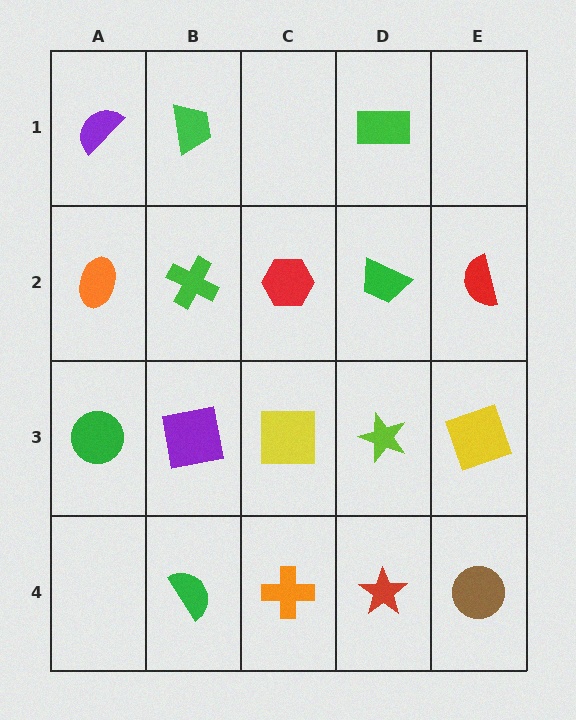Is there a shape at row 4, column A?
No, that cell is empty.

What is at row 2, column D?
A green trapezoid.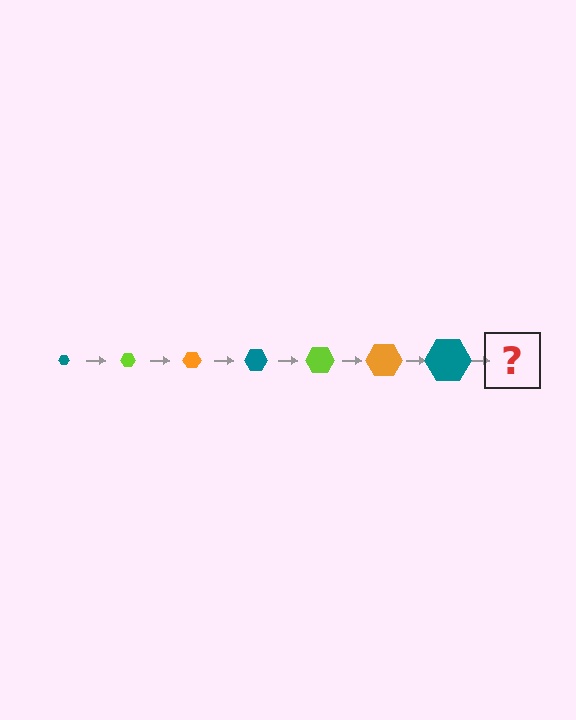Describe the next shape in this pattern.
It should be a lime hexagon, larger than the previous one.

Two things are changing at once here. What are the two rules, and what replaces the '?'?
The two rules are that the hexagon grows larger each step and the color cycles through teal, lime, and orange. The '?' should be a lime hexagon, larger than the previous one.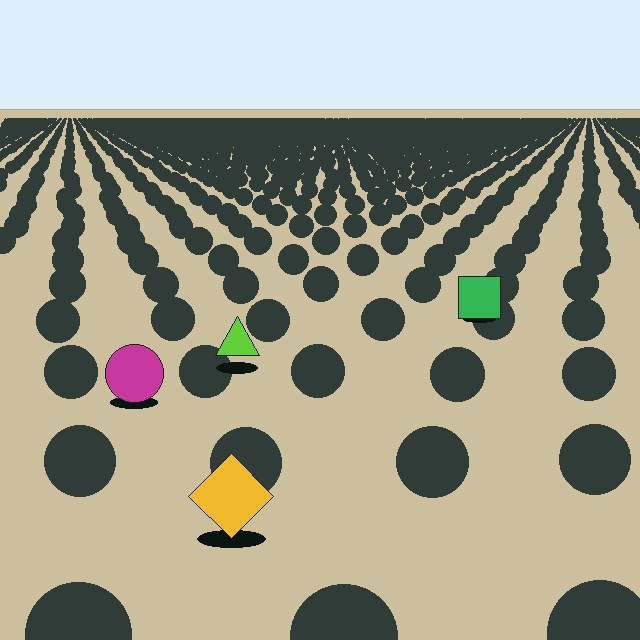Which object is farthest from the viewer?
The green square is farthest from the viewer. It appears smaller and the ground texture around it is denser.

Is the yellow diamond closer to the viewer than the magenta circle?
Yes. The yellow diamond is closer — you can tell from the texture gradient: the ground texture is coarser near it.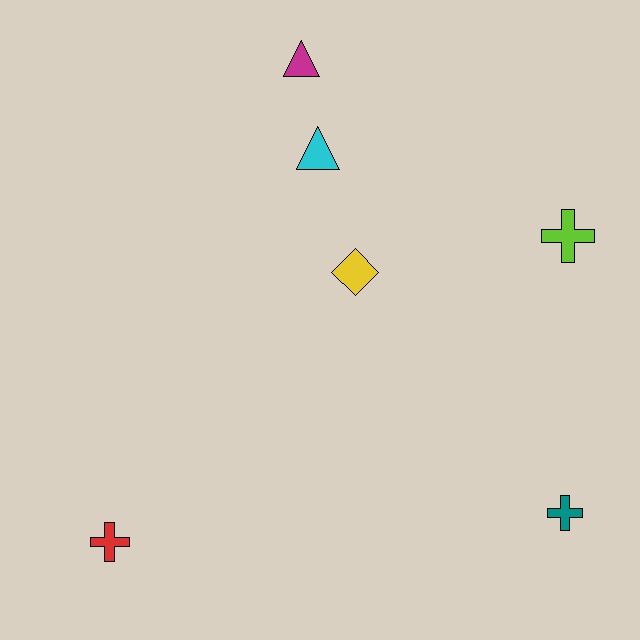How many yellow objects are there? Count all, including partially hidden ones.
There is 1 yellow object.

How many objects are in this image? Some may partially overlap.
There are 6 objects.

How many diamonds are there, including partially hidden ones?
There is 1 diamond.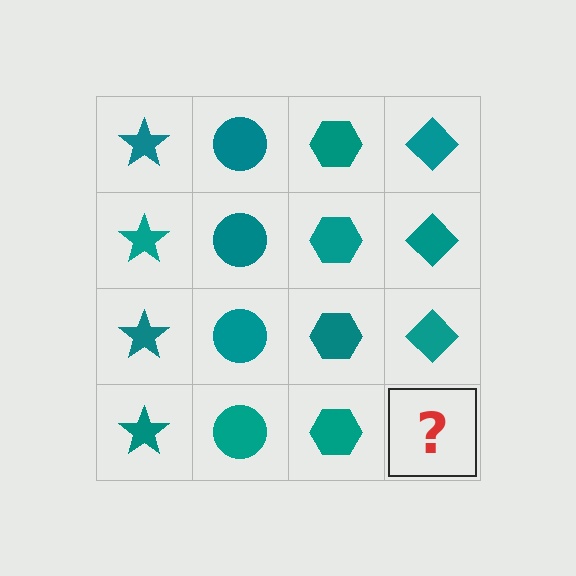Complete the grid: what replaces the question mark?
The question mark should be replaced with a teal diamond.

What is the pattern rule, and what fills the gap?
The rule is that each column has a consistent shape. The gap should be filled with a teal diamond.